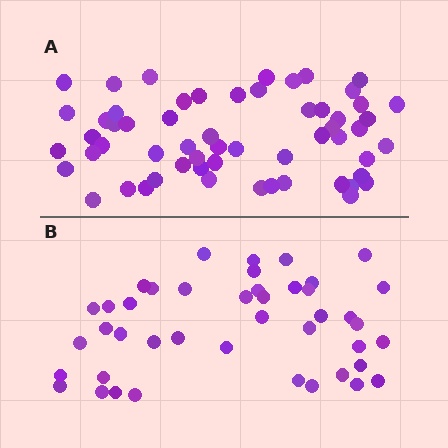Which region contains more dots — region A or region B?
Region A (the top region) has more dots.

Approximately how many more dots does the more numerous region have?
Region A has approximately 15 more dots than region B.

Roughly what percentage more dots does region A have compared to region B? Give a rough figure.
About 35% more.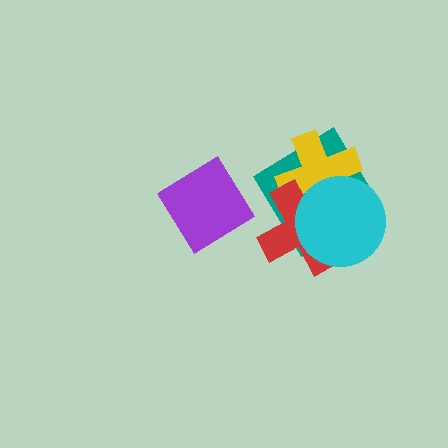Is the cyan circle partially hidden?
No, no other shape covers it.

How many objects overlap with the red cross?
3 objects overlap with the red cross.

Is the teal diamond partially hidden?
Yes, it is partially covered by another shape.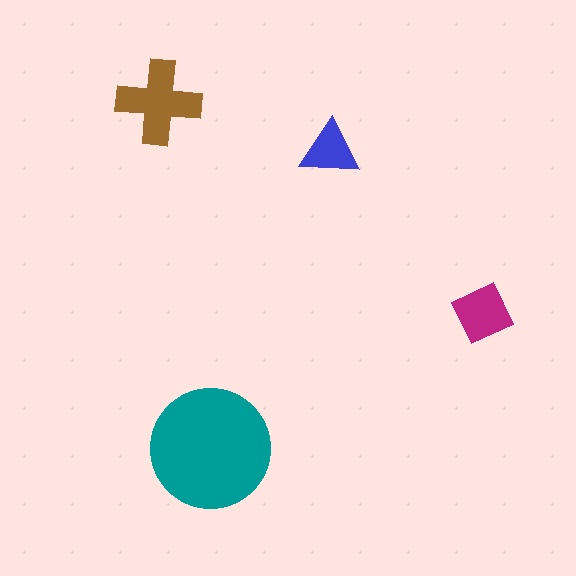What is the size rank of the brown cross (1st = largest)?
2nd.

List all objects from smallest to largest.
The blue triangle, the magenta diamond, the brown cross, the teal circle.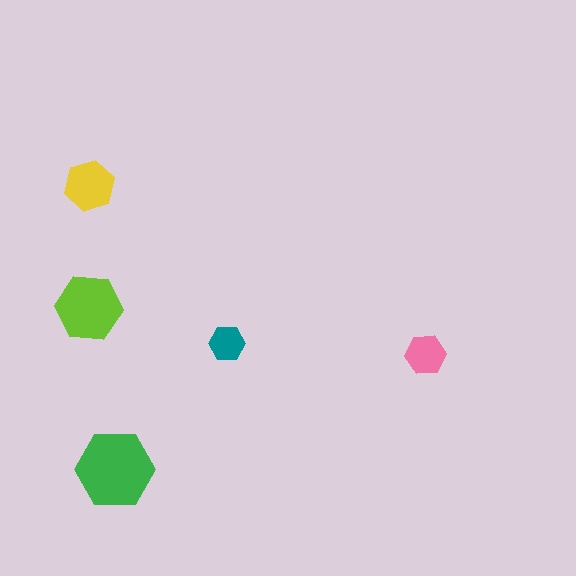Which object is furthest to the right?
The pink hexagon is rightmost.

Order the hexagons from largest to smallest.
the green one, the lime one, the yellow one, the pink one, the teal one.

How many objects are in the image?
There are 5 objects in the image.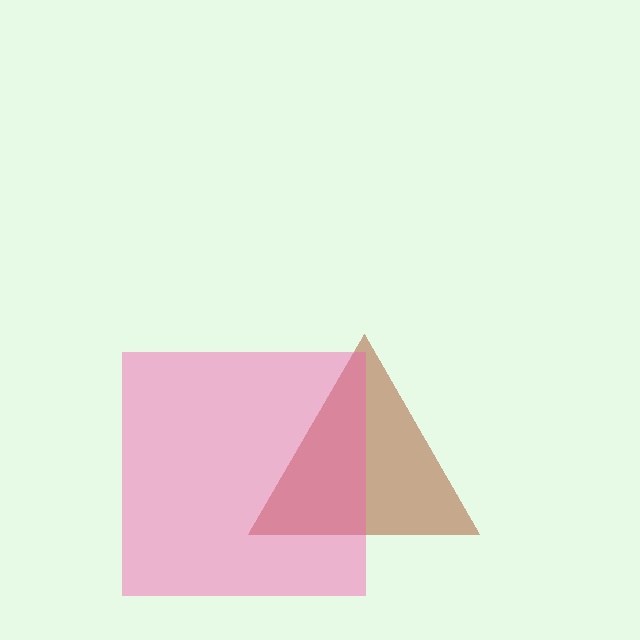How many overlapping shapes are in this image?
There are 2 overlapping shapes in the image.